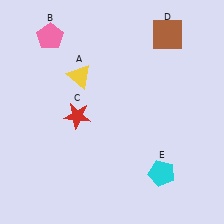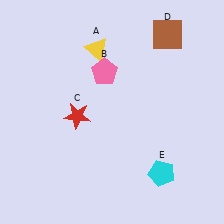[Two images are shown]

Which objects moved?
The objects that moved are: the yellow triangle (A), the pink pentagon (B).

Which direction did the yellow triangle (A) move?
The yellow triangle (A) moved up.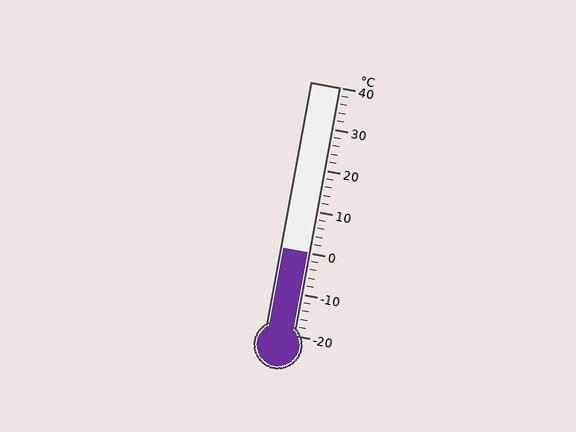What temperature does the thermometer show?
The thermometer shows approximately 0°C.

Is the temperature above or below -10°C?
The temperature is above -10°C.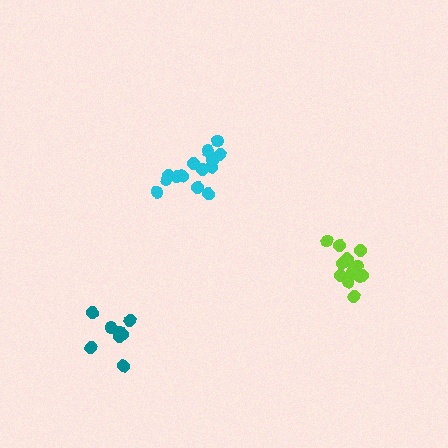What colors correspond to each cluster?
The clusters are colored: teal, lime, cyan.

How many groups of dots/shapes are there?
There are 3 groups.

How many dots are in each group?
Group 1: 8 dots, Group 2: 13 dots, Group 3: 14 dots (35 total).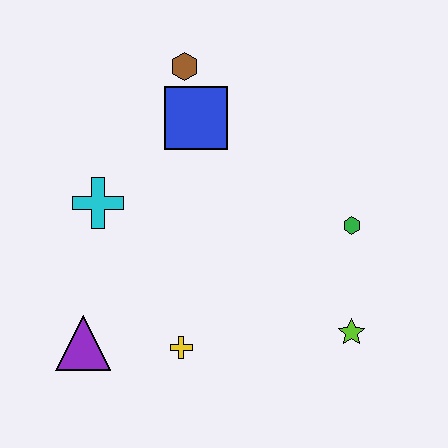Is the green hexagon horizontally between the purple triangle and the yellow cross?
No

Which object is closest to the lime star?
The green hexagon is closest to the lime star.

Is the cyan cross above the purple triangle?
Yes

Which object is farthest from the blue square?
The lime star is farthest from the blue square.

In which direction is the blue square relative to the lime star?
The blue square is above the lime star.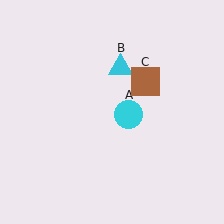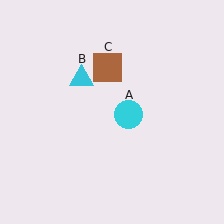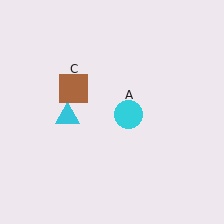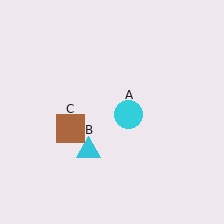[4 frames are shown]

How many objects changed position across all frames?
2 objects changed position: cyan triangle (object B), brown square (object C).